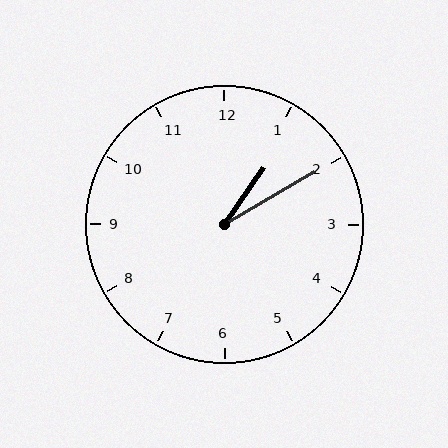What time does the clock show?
1:10.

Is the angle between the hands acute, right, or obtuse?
It is acute.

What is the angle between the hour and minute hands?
Approximately 25 degrees.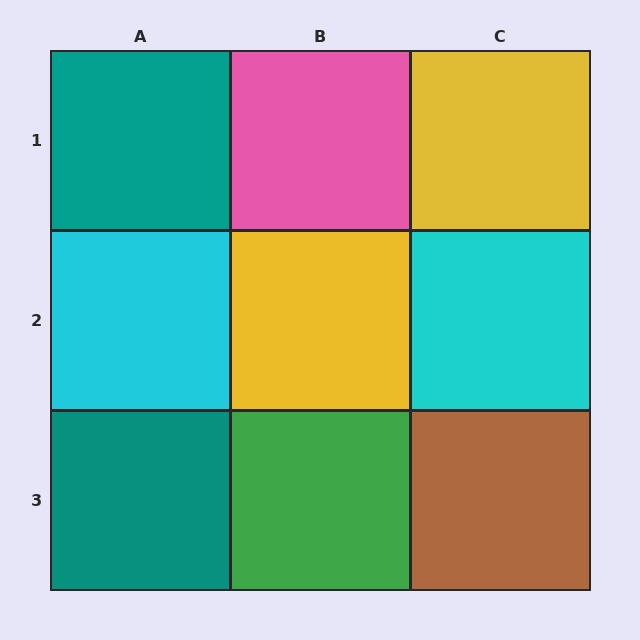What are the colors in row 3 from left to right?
Teal, green, brown.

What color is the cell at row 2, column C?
Cyan.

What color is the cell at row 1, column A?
Teal.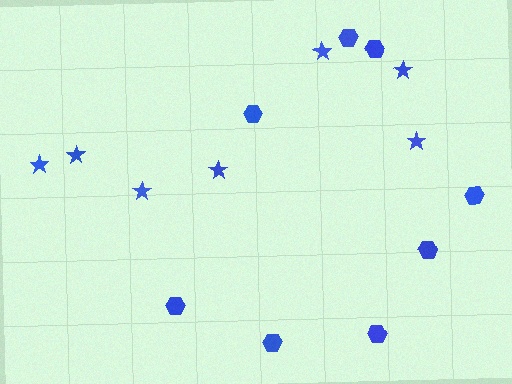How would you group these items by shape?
There are 2 groups: one group of stars (7) and one group of hexagons (8).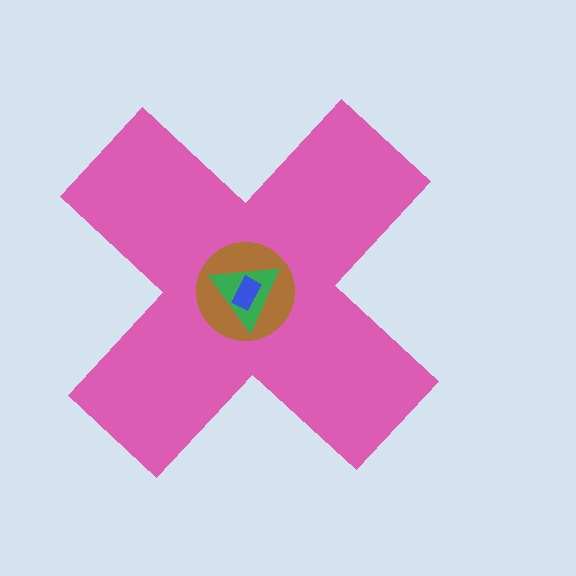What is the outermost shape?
The pink cross.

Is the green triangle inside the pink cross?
Yes.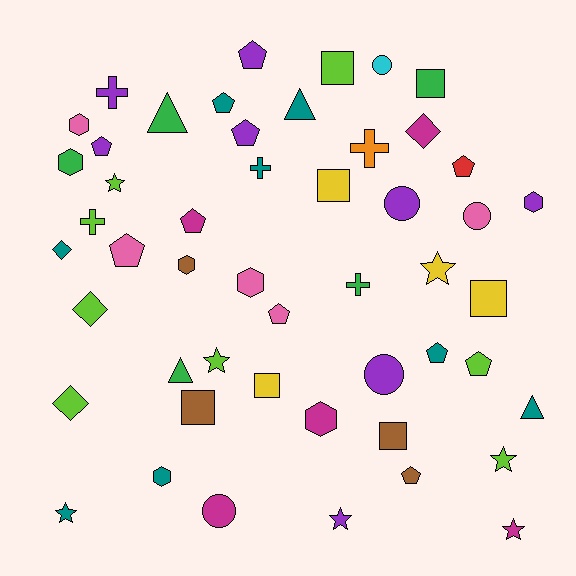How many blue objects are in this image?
There are no blue objects.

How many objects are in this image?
There are 50 objects.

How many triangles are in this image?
There are 4 triangles.